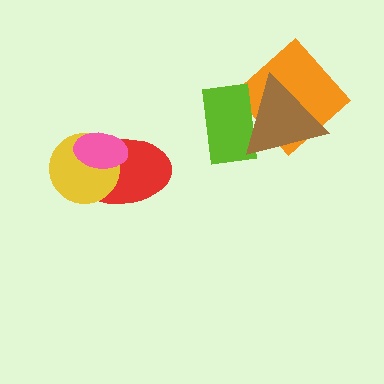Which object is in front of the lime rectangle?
The brown triangle is in front of the lime rectangle.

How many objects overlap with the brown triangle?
2 objects overlap with the brown triangle.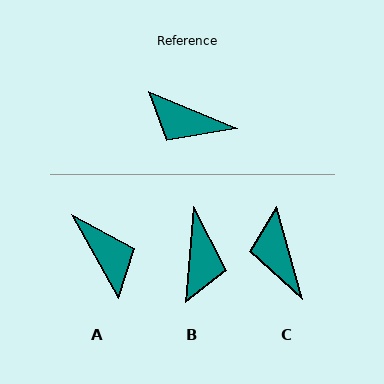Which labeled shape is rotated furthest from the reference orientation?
A, about 142 degrees away.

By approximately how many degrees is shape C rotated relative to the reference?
Approximately 52 degrees clockwise.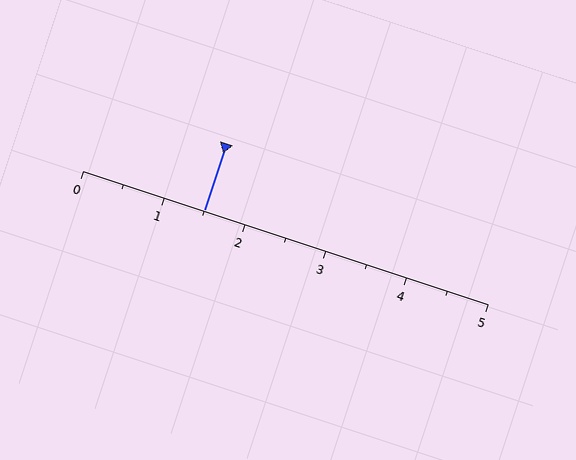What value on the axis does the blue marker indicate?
The marker indicates approximately 1.5.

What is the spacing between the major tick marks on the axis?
The major ticks are spaced 1 apart.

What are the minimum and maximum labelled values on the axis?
The axis runs from 0 to 5.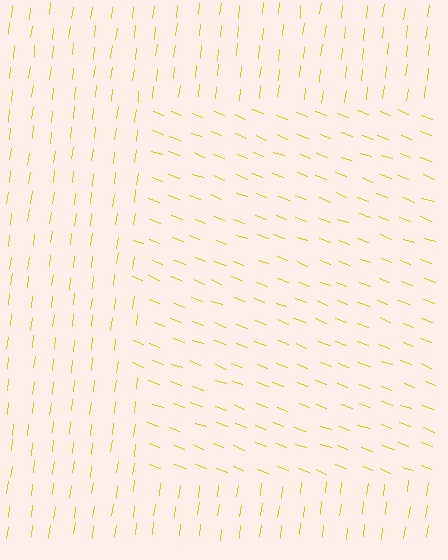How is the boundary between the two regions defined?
The boundary is defined purely by a change in line orientation (approximately 76 degrees difference). All lines are the same color and thickness.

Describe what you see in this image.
The image is filled with small yellow line segments. A rectangle region in the image has lines oriented differently from the surrounding lines, creating a visible texture boundary.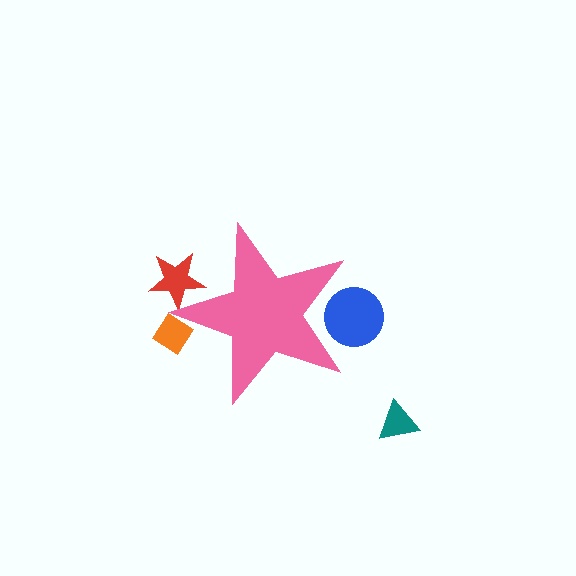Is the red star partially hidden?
Yes, the red star is partially hidden behind the pink star.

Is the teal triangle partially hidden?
No, the teal triangle is fully visible.